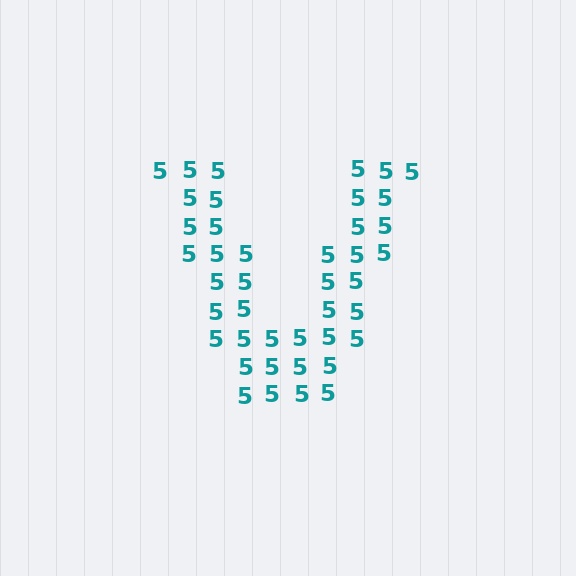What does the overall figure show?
The overall figure shows the letter V.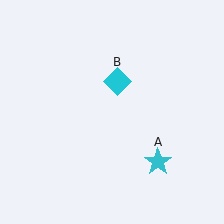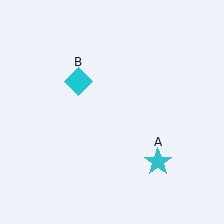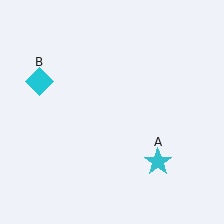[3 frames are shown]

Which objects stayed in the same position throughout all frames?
Cyan star (object A) remained stationary.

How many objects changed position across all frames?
1 object changed position: cyan diamond (object B).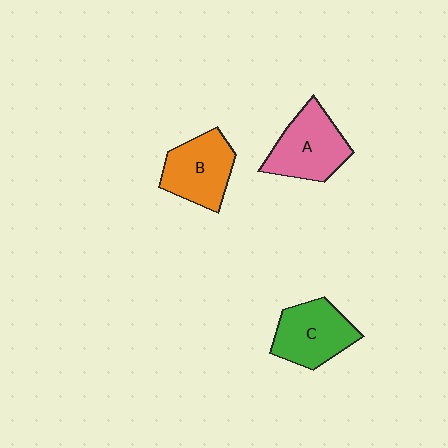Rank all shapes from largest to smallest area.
From largest to smallest: A (pink), C (green), B (orange).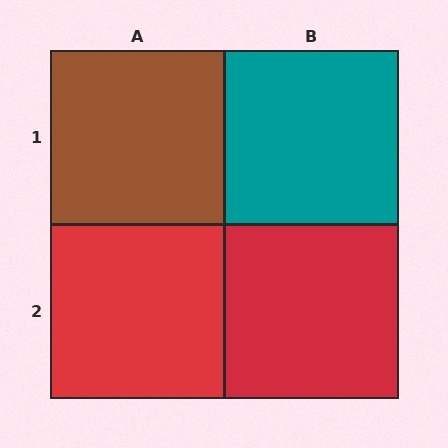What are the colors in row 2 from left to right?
Red, red.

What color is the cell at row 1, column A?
Brown.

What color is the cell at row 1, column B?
Teal.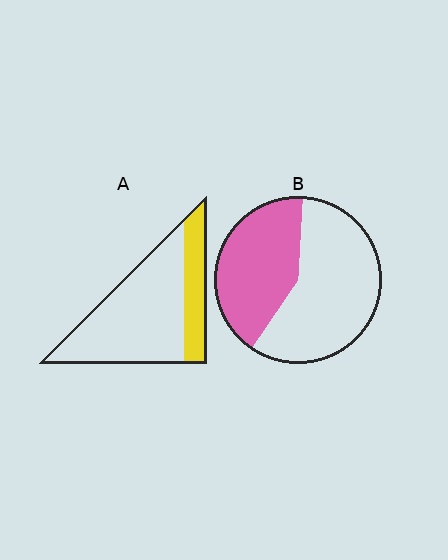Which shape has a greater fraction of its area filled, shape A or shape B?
Shape B.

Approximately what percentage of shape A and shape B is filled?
A is approximately 25% and B is approximately 40%.